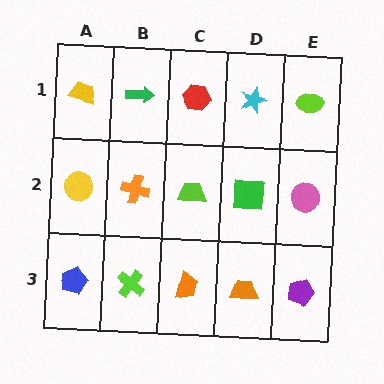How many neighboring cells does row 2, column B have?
4.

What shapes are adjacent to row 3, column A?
A yellow circle (row 2, column A), a lime cross (row 3, column B).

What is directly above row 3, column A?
A yellow circle.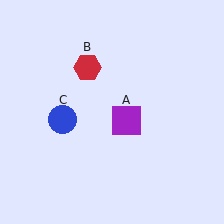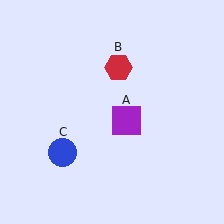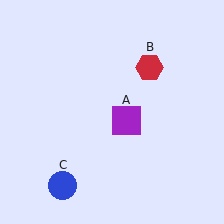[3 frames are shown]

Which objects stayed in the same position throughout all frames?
Purple square (object A) remained stationary.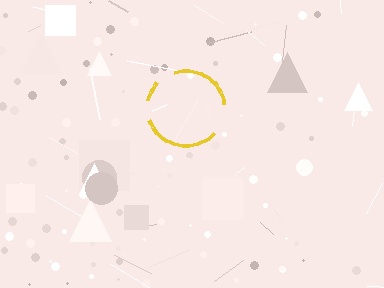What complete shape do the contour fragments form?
The contour fragments form a circle.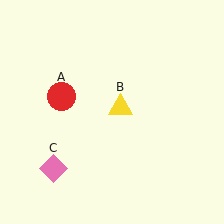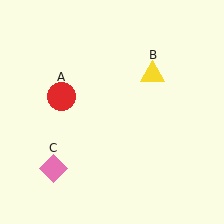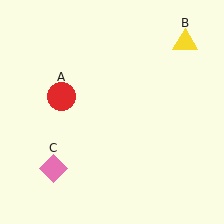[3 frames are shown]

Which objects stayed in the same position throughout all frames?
Red circle (object A) and pink diamond (object C) remained stationary.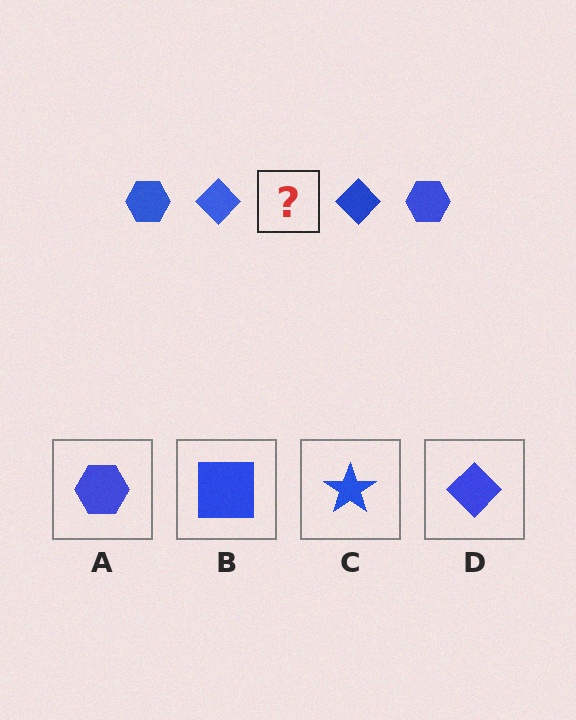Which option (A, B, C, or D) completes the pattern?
A.